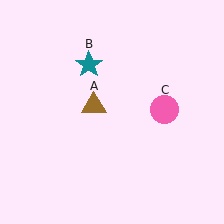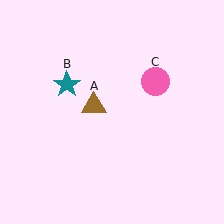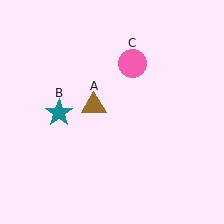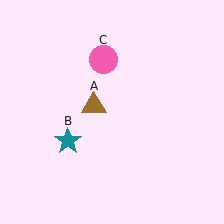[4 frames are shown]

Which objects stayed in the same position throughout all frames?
Brown triangle (object A) remained stationary.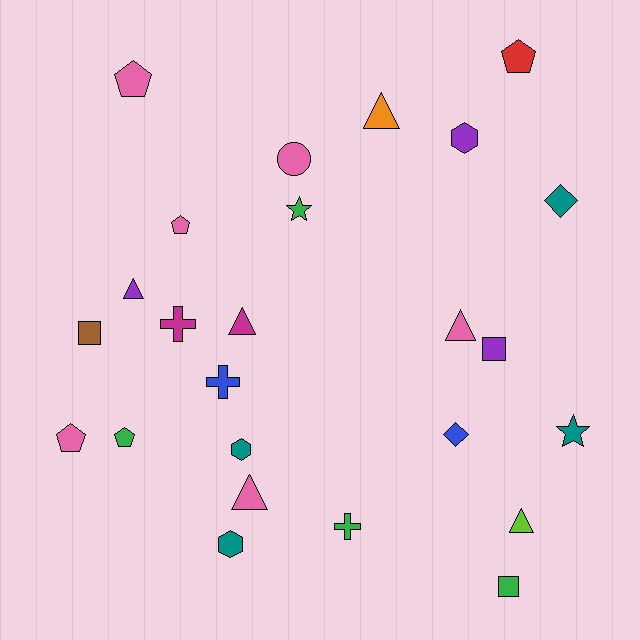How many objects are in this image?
There are 25 objects.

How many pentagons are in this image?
There are 5 pentagons.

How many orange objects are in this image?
There is 1 orange object.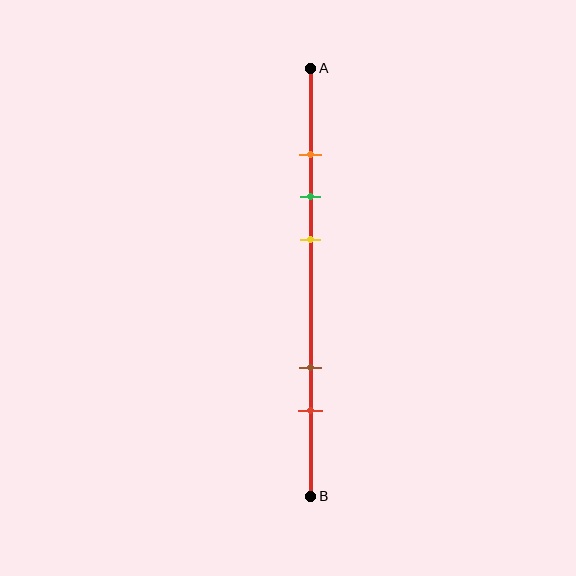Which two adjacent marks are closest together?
The orange and green marks are the closest adjacent pair.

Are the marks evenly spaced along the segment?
No, the marks are not evenly spaced.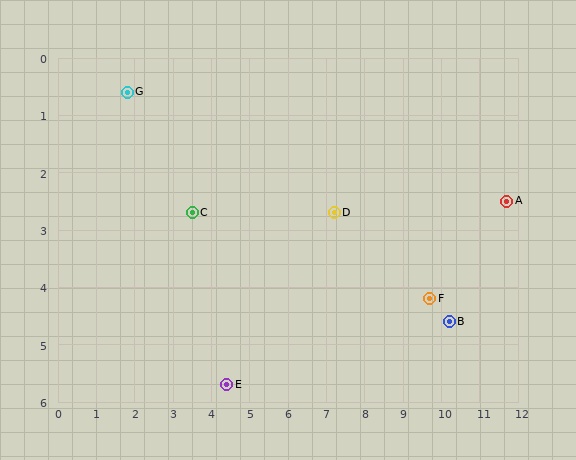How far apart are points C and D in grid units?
Points C and D are about 3.7 grid units apart.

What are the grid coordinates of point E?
Point E is at approximately (4.4, 5.7).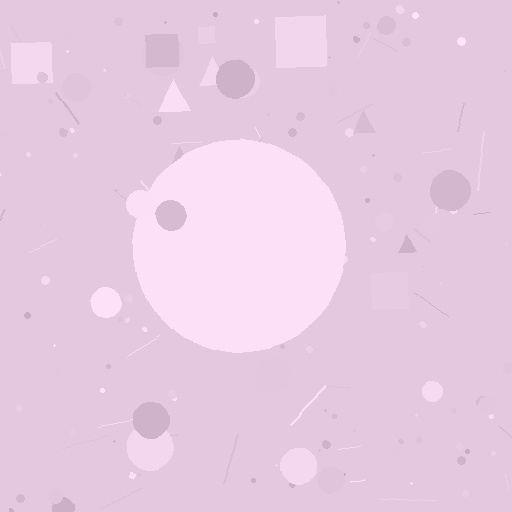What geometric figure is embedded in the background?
A circle is embedded in the background.